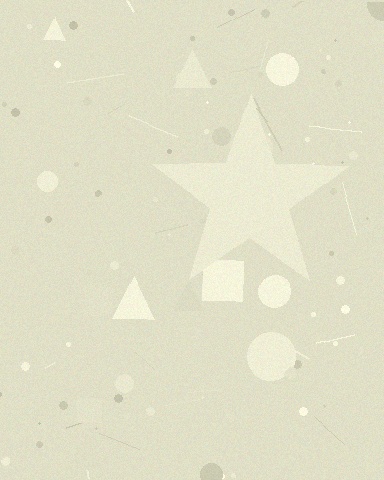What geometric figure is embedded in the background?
A star is embedded in the background.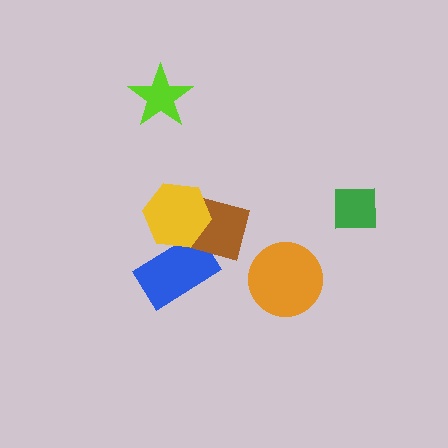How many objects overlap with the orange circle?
0 objects overlap with the orange circle.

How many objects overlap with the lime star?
0 objects overlap with the lime star.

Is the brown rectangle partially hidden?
Yes, it is partially covered by another shape.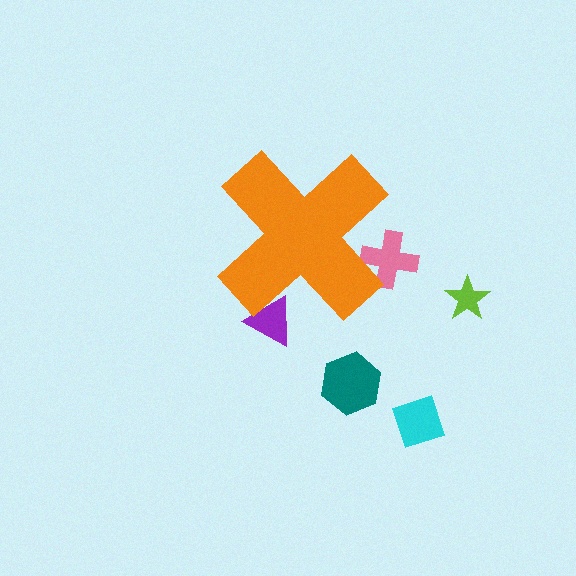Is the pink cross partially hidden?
Yes, the pink cross is partially hidden behind the orange cross.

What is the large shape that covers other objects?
An orange cross.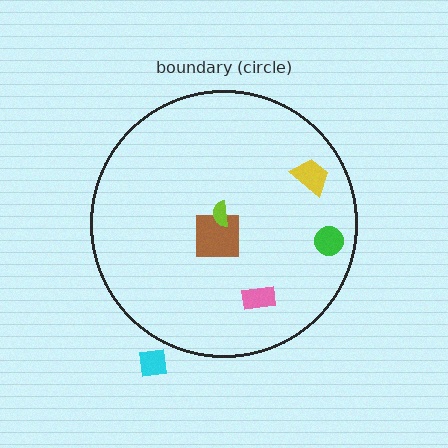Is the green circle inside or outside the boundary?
Inside.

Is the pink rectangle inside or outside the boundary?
Inside.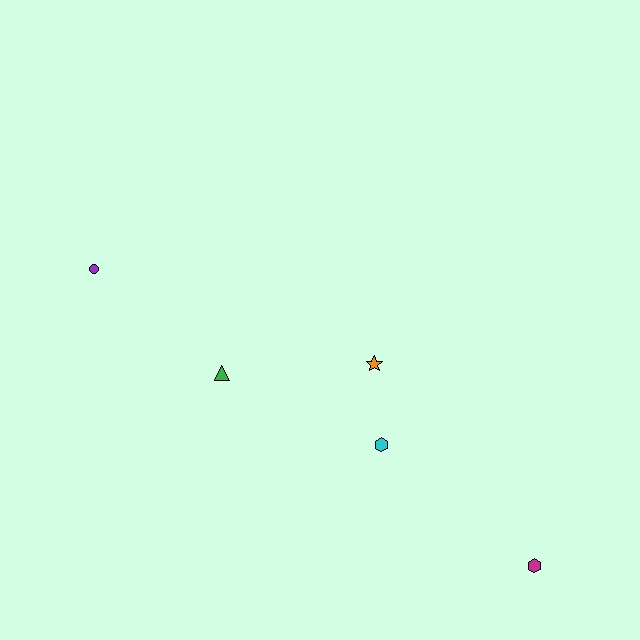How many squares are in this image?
There are no squares.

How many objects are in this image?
There are 5 objects.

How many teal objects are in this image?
There are no teal objects.